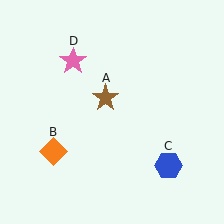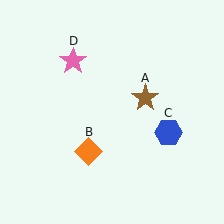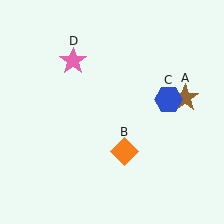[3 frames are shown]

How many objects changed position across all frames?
3 objects changed position: brown star (object A), orange diamond (object B), blue hexagon (object C).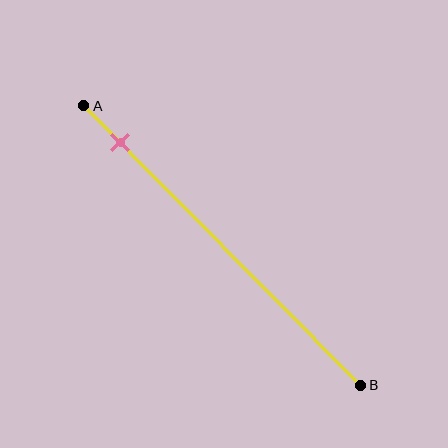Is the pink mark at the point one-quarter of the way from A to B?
No, the mark is at about 15% from A, not at the 25% one-quarter point.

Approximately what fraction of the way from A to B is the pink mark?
The pink mark is approximately 15% of the way from A to B.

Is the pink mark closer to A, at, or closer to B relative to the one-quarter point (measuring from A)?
The pink mark is closer to point A than the one-quarter point of segment AB.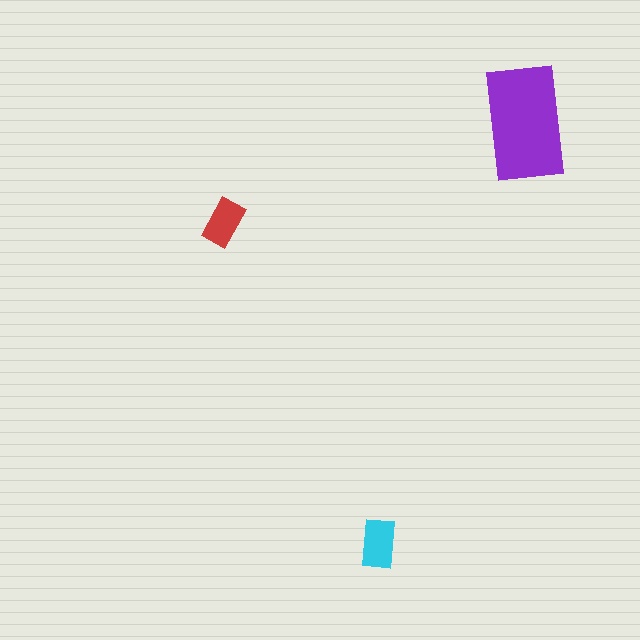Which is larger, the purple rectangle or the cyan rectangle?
The purple one.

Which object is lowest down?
The cyan rectangle is bottommost.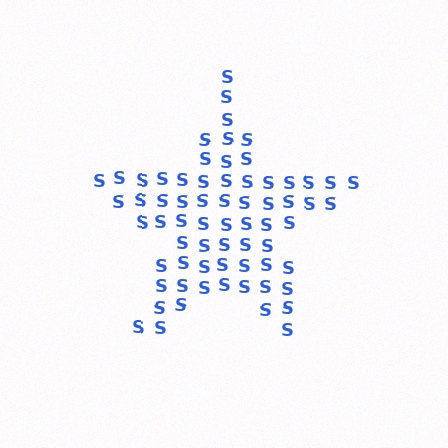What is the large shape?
The large shape is a star.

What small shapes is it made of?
It is made of small letter S's.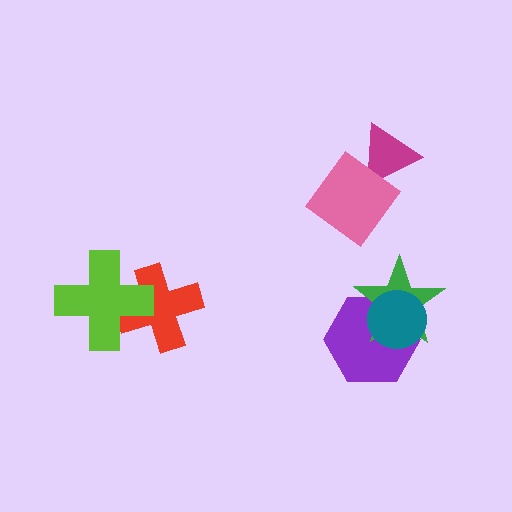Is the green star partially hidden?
Yes, it is partially covered by another shape.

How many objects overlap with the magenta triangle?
1 object overlaps with the magenta triangle.